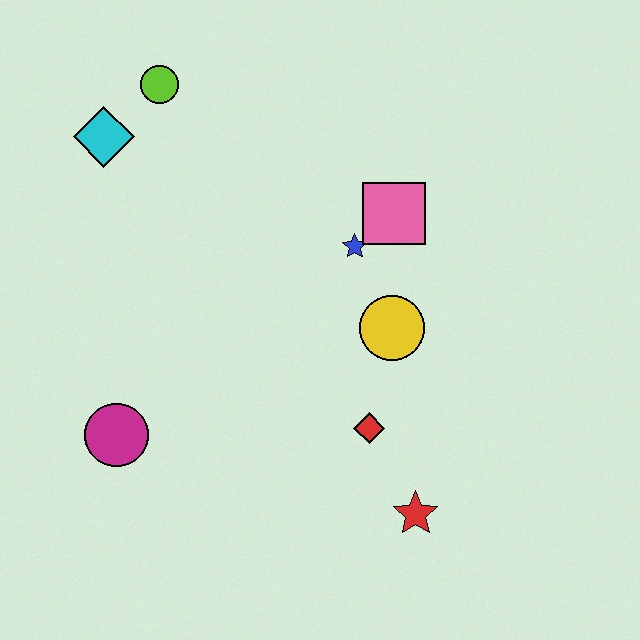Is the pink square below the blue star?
No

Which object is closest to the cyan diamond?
The lime circle is closest to the cyan diamond.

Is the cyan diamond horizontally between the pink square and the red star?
No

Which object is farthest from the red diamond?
The lime circle is farthest from the red diamond.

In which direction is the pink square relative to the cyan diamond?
The pink square is to the right of the cyan diamond.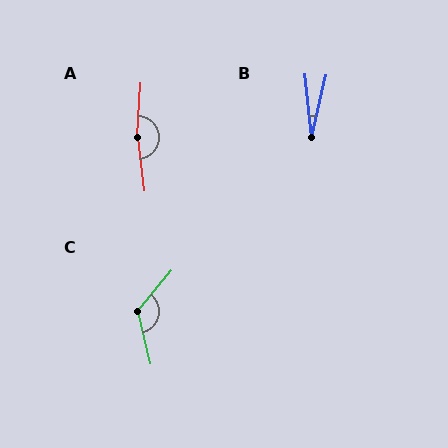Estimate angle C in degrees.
Approximately 127 degrees.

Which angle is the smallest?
B, at approximately 18 degrees.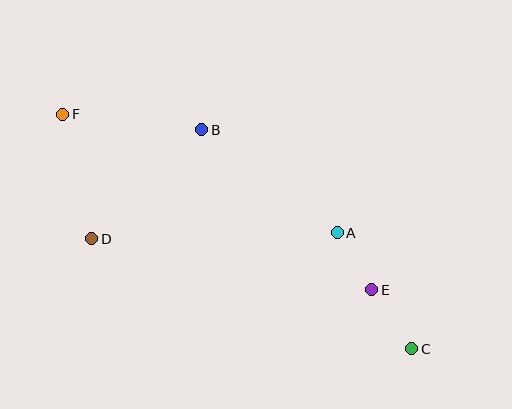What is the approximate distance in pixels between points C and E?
The distance between C and E is approximately 71 pixels.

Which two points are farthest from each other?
Points C and F are farthest from each other.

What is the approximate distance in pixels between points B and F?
The distance between B and F is approximately 140 pixels.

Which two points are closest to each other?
Points A and E are closest to each other.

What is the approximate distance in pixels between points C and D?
The distance between C and D is approximately 338 pixels.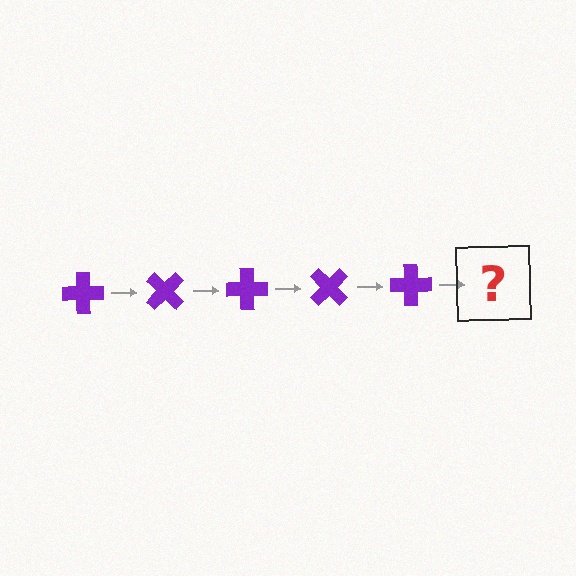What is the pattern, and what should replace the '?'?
The pattern is that the cross rotates 45 degrees each step. The '?' should be a purple cross rotated 225 degrees.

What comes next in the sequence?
The next element should be a purple cross rotated 225 degrees.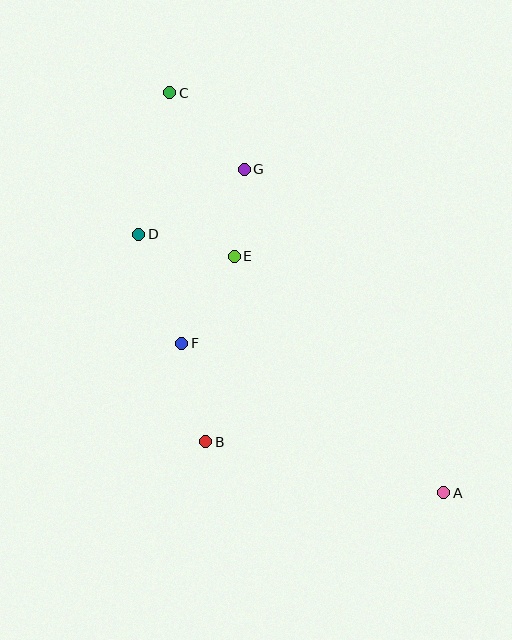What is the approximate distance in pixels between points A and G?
The distance between A and G is approximately 380 pixels.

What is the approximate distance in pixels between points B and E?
The distance between B and E is approximately 188 pixels.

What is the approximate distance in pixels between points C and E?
The distance between C and E is approximately 176 pixels.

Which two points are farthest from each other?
Points A and C are farthest from each other.